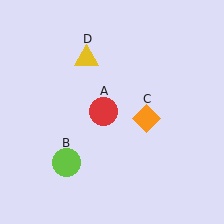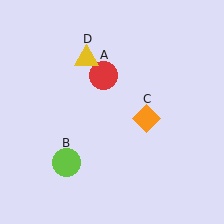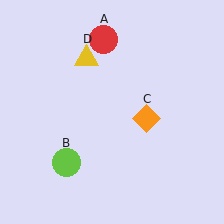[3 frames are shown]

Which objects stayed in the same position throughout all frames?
Lime circle (object B) and orange diamond (object C) and yellow triangle (object D) remained stationary.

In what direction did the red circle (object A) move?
The red circle (object A) moved up.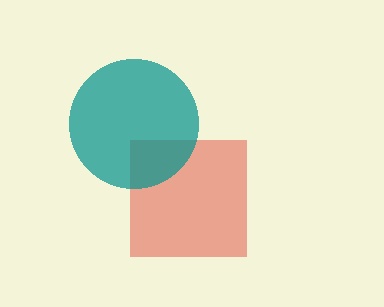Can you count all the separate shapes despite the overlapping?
Yes, there are 2 separate shapes.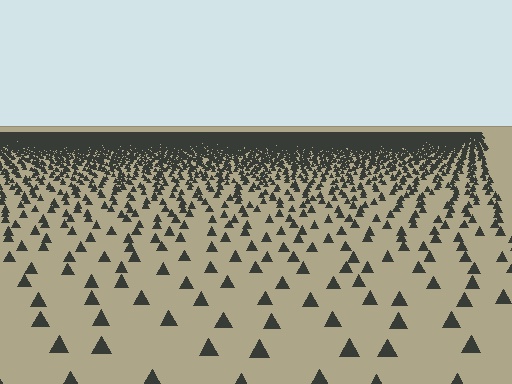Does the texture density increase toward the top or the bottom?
Density increases toward the top.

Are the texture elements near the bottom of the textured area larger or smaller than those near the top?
Larger. Near the bottom, elements are closer to the viewer and appear at a bigger on-screen size.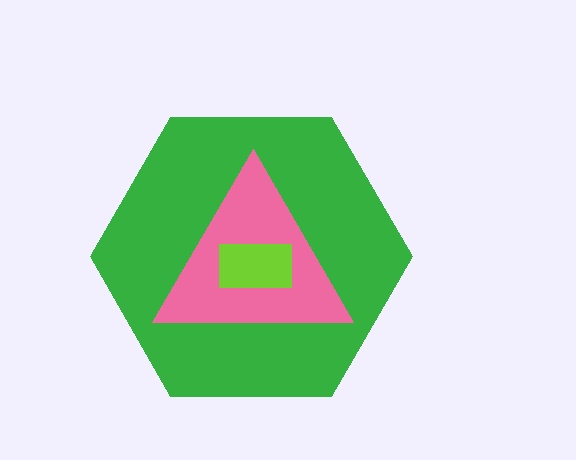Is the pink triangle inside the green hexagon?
Yes.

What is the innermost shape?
The lime rectangle.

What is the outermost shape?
The green hexagon.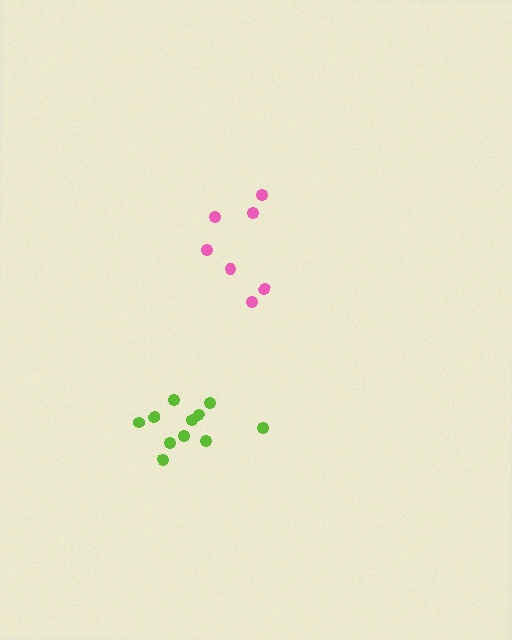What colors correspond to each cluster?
The clusters are colored: pink, lime.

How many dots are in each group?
Group 1: 7 dots, Group 2: 11 dots (18 total).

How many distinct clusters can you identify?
There are 2 distinct clusters.